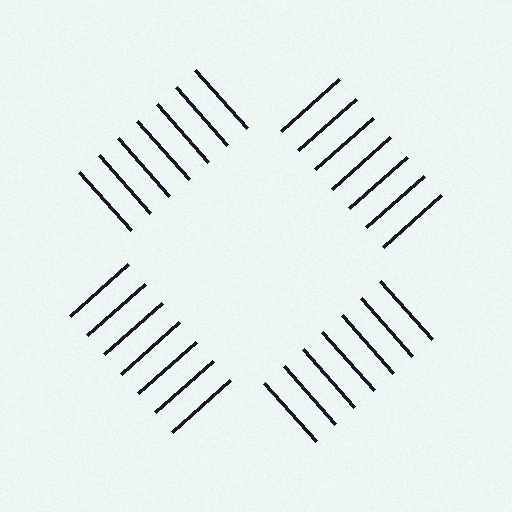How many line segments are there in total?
28 — 7 along each of the 4 edges.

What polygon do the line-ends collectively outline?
An illusory square — the line segments terminate on its edges but no continuous stroke is drawn.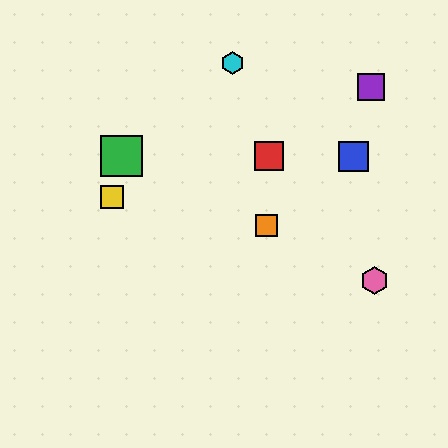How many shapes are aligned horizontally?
3 shapes (the red square, the blue square, the green square) are aligned horizontally.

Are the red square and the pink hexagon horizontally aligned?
No, the red square is at y≈156 and the pink hexagon is at y≈280.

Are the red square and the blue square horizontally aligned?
Yes, both are at y≈156.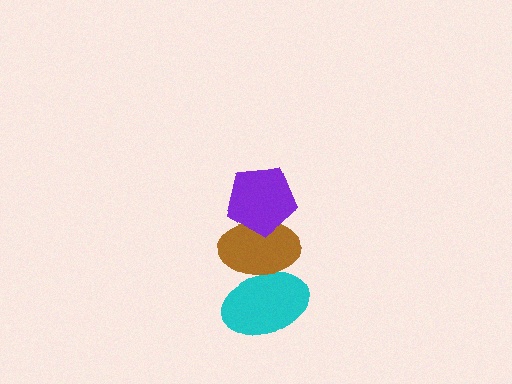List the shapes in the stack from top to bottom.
From top to bottom: the purple pentagon, the brown ellipse, the cyan ellipse.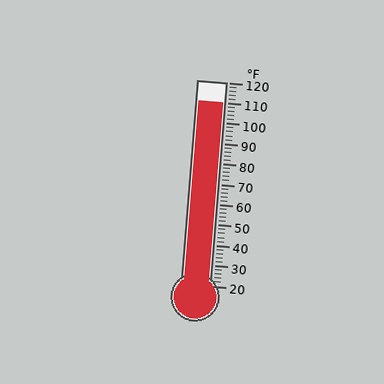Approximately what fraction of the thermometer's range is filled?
The thermometer is filled to approximately 90% of its range.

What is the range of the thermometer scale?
The thermometer scale ranges from 20°F to 120°F.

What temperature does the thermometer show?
The thermometer shows approximately 110°F.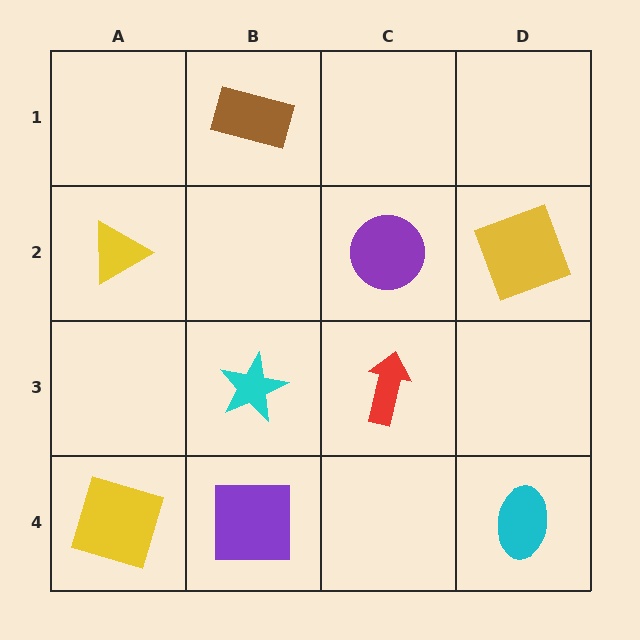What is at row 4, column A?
A yellow square.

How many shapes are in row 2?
3 shapes.